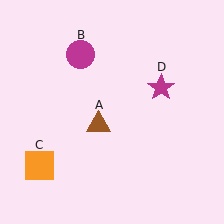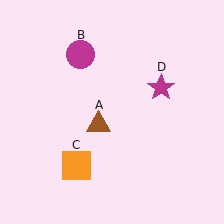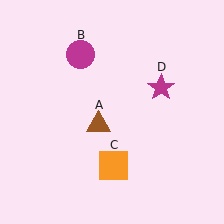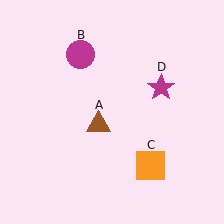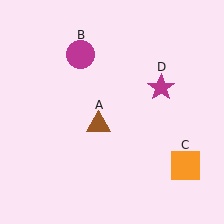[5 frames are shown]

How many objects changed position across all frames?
1 object changed position: orange square (object C).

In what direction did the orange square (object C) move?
The orange square (object C) moved right.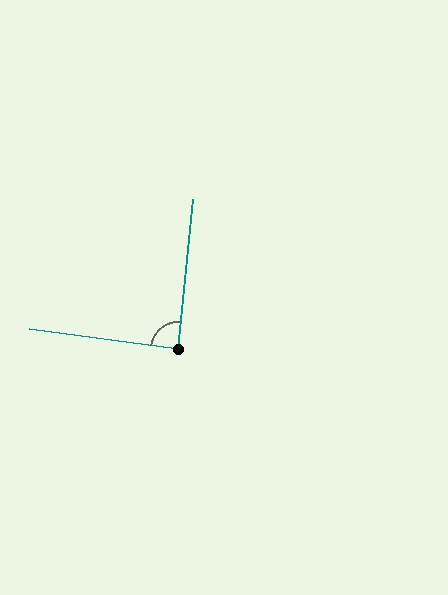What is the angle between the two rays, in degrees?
Approximately 88 degrees.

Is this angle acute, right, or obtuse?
It is approximately a right angle.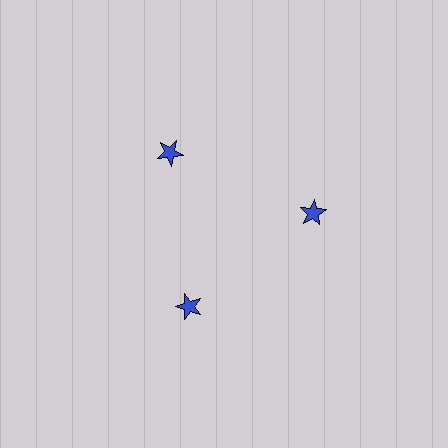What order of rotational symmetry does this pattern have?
This pattern has 3-fold rotational symmetry.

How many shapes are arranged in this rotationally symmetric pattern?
There are 3 shapes, arranged in 3 groups of 1.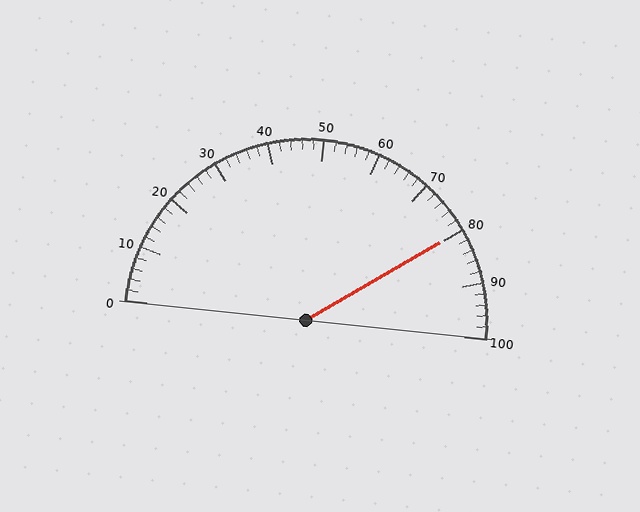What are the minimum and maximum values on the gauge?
The gauge ranges from 0 to 100.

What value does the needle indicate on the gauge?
The needle indicates approximately 80.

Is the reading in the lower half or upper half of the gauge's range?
The reading is in the upper half of the range (0 to 100).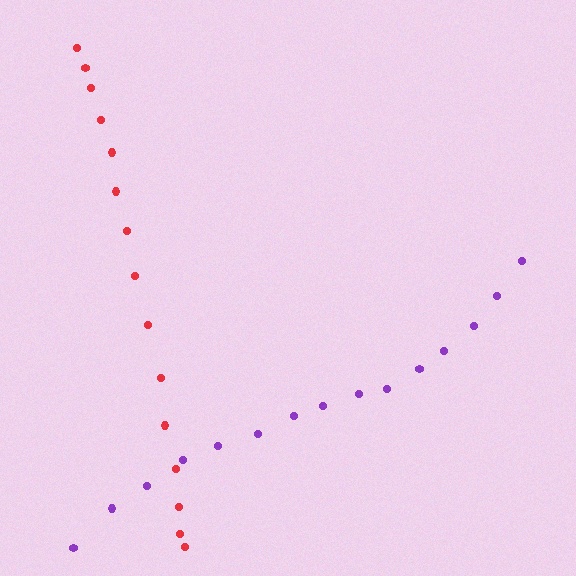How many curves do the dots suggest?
There are 2 distinct paths.